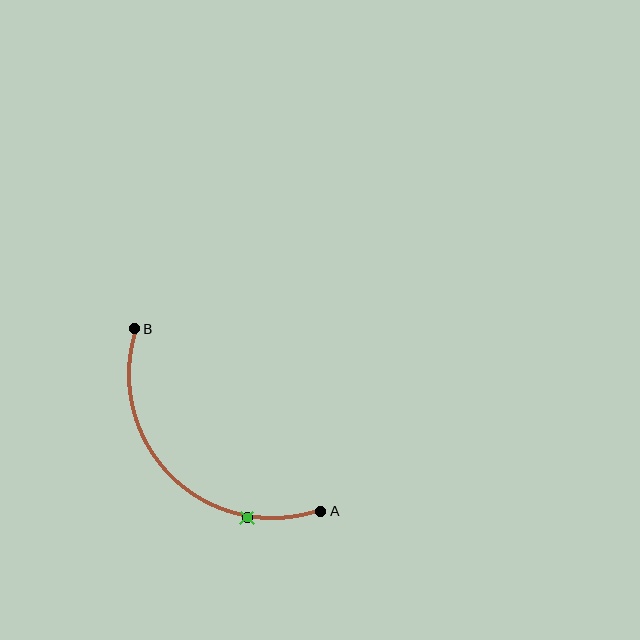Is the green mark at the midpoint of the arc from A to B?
No. The green mark lies on the arc but is closer to endpoint A. The arc midpoint would be at the point on the curve equidistant along the arc from both A and B.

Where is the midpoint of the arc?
The arc midpoint is the point on the curve farthest from the straight line joining A and B. It sits below and to the left of that line.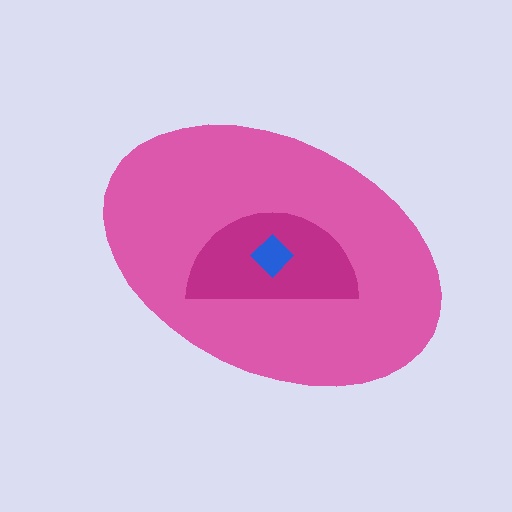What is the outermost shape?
The pink ellipse.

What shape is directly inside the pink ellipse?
The magenta semicircle.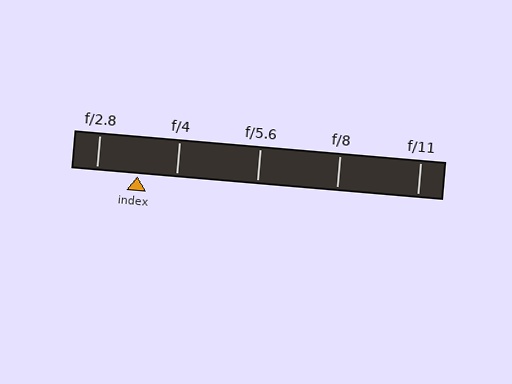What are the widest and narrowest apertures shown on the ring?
The widest aperture shown is f/2.8 and the narrowest is f/11.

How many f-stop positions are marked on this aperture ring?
There are 5 f-stop positions marked.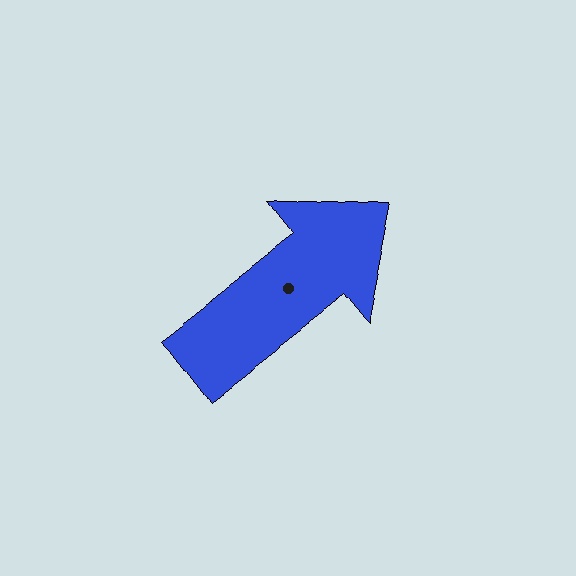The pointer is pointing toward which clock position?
Roughly 2 o'clock.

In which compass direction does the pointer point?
Northeast.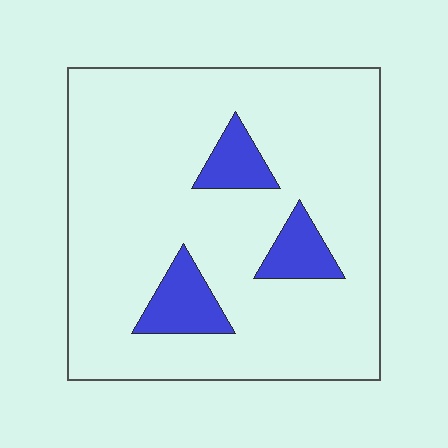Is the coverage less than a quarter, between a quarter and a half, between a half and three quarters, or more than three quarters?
Less than a quarter.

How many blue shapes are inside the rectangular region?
3.